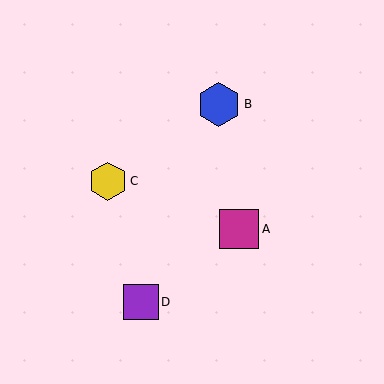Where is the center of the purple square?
The center of the purple square is at (141, 302).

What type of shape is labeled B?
Shape B is a blue hexagon.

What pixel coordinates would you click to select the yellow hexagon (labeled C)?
Click at (108, 181) to select the yellow hexagon C.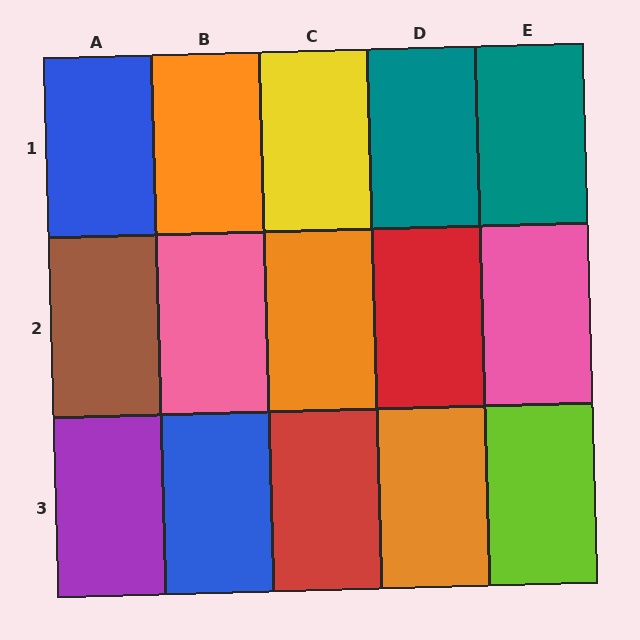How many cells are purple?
1 cell is purple.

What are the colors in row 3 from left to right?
Purple, blue, red, orange, lime.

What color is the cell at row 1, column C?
Yellow.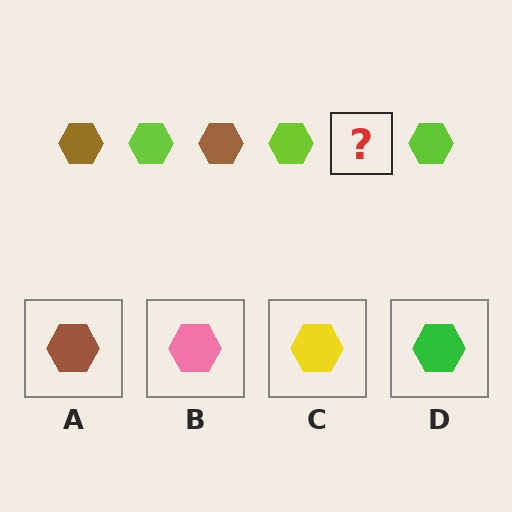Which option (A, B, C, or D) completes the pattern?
A.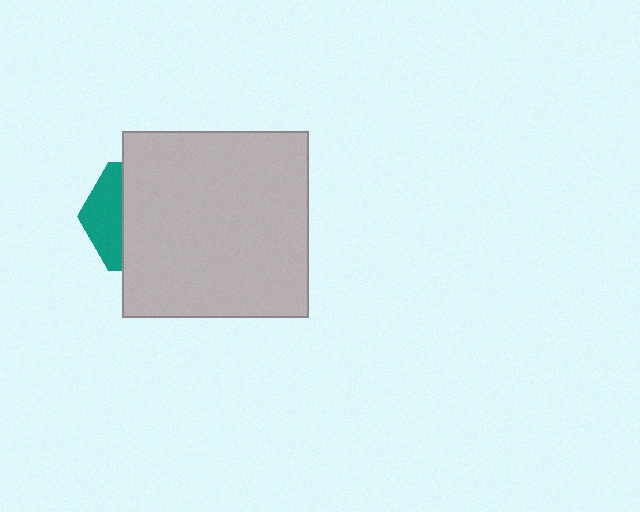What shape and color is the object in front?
The object in front is a light gray square.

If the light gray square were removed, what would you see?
You would see the complete teal hexagon.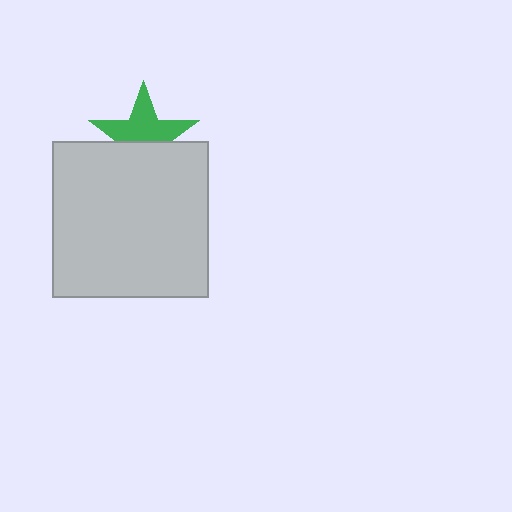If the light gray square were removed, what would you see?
You would see the complete green star.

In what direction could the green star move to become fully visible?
The green star could move up. That would shift it out from behind the light gray square entirely.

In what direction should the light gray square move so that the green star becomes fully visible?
The light gray square should move down. That is the shortest direction to clear the overlap and leave the green star fully visible.